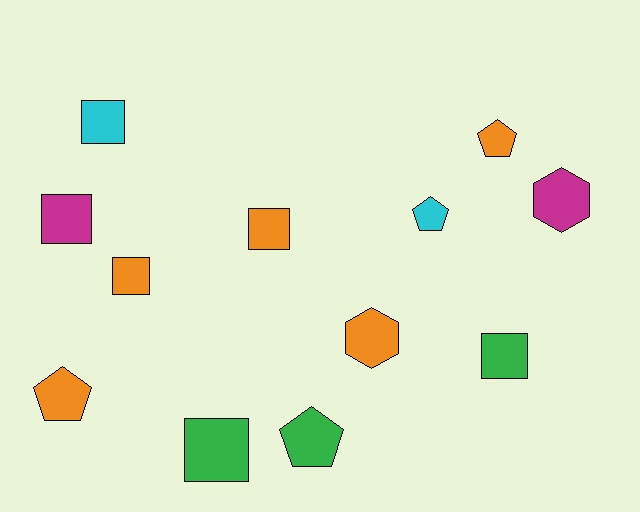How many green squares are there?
There are 2 green squares.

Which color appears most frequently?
Orange, with 5 objects.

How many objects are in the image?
There are 12 objects.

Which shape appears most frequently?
Square, with 6 objects.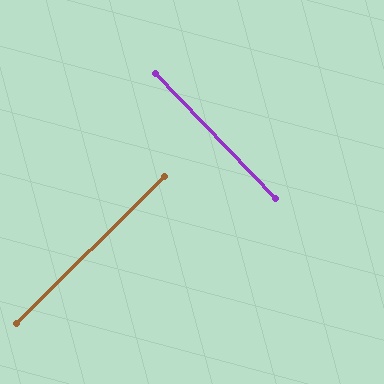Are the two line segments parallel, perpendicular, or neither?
Perpendicular — they meet at approximately 89°.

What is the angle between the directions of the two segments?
Approximately 89 degrees.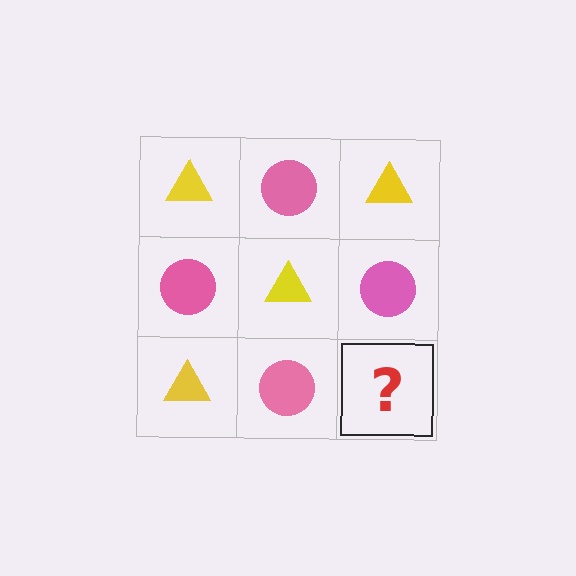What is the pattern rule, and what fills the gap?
The rule is that it alternates yellow triangle and pink circle in a checkerboard pattern. The gap should be filled with a yellow triangle.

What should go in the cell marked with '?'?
The missing cell should contain a yellow triangle.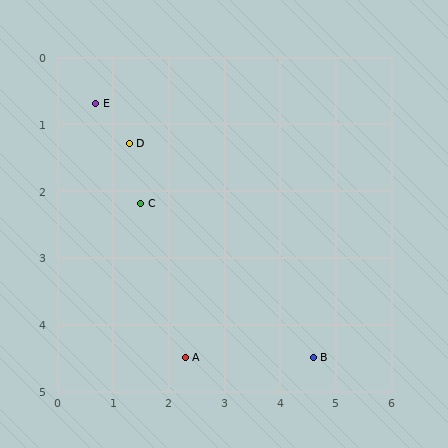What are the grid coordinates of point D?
Point D is at approximately (1.3, 1.3).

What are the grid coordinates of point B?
Point B is at approximately (4.6, 4.5).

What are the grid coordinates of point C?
Point C is at approximately (1.5, 2.2).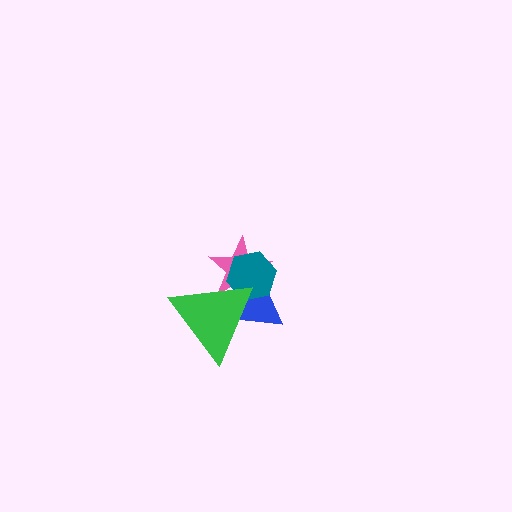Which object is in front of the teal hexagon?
The green triangle is in front of the teal hexagon.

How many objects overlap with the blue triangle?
3 objects overlap with the blue triangle.